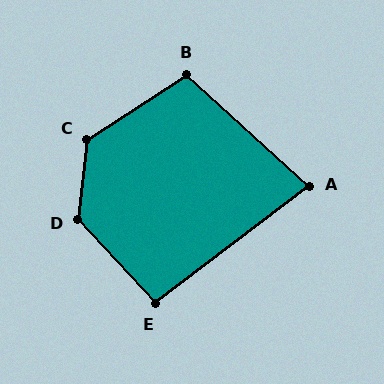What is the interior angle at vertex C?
Approximately 130 degrees (obtuse).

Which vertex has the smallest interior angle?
A, at approximately 80 degrees.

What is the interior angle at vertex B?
Approximately 105 degrees (obtuse).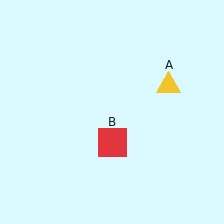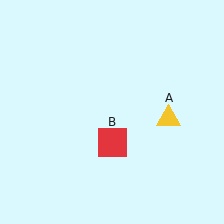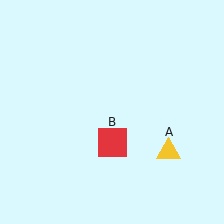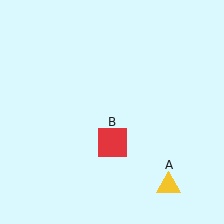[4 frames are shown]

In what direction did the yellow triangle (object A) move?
The yellow triangle (object A) moved down.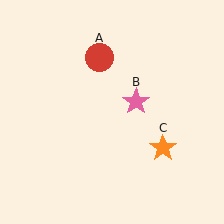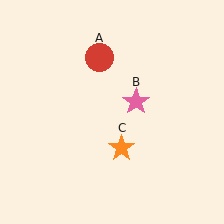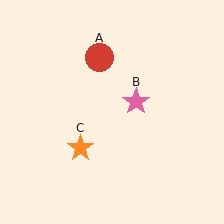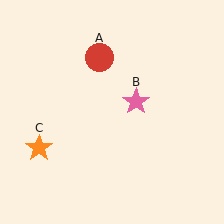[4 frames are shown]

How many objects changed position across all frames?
1 object changed position: orange star (object C).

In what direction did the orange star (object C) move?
The orange star (object C) moved left.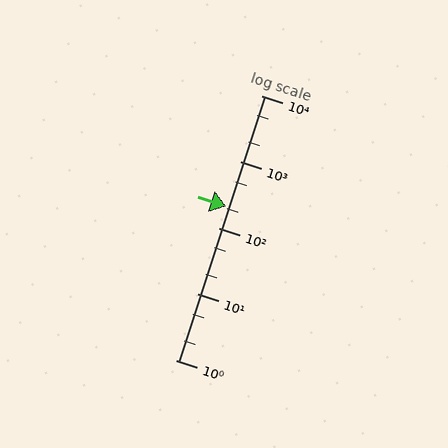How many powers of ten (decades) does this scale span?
The scale spans 4 decades, from 1 to 10000.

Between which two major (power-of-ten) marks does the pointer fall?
The pointer is between 100 and 1000.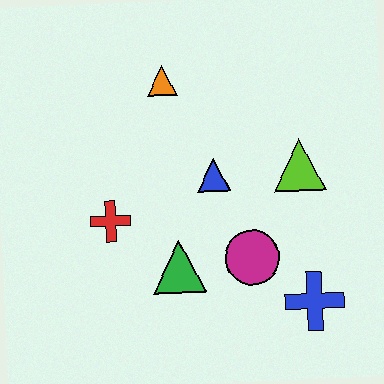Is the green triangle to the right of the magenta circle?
No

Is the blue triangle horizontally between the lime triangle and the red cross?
Yes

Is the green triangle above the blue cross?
Yes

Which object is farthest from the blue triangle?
The blue cross is farthest from the blue triangle.